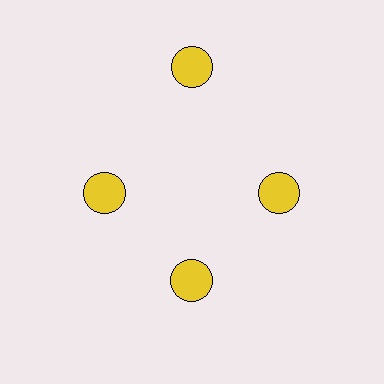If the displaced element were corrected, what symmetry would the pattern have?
It would have 4-fold rotational symmetry — the pattern would map onto itself every 90 degrees.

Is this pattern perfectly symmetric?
No. The 4 yellow circles are arranged in a ring, but one element near the 12 o'clock position is pushed outward from the center, breaking the 4-fold rotational symmetry.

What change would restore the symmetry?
The symmetry would be restored by moving it inward, back onto the ring so that all 4 circles sit at equal angles and equal distance from the center.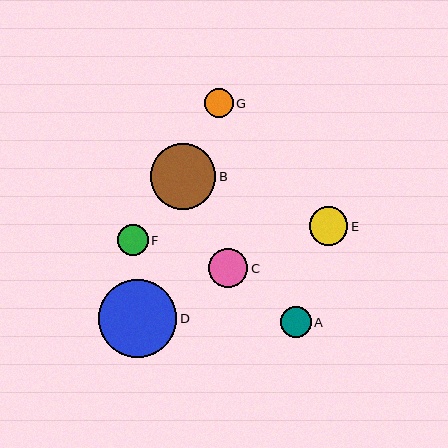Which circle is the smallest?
Circle G is the smallest with a size of approximately 29 pixels.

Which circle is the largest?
Circle D is the largest with a size of approximately 78 pixels.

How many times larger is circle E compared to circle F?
Circle E is approximately 1.3 times the size of circle F.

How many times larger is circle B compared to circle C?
Circle B is approximately 1.7 times the size of circle C.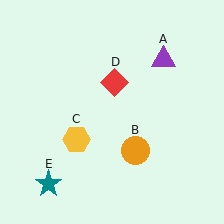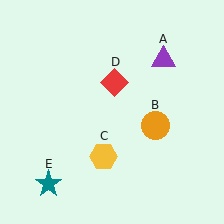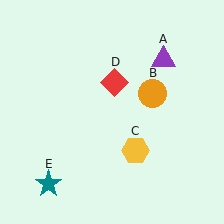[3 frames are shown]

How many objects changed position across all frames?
2 objects changed position: orange circle (object B), yellow hexagon (object C).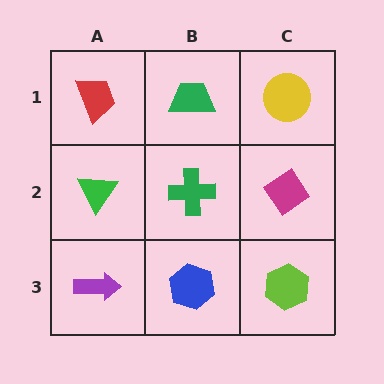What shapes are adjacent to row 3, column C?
A magenta diamond (row 2, column C), a blue hexagon (row 3, column B).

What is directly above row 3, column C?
A magenta diamond.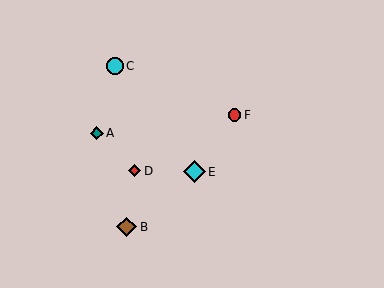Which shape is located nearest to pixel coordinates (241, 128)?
The red circle (labeled F) at (235, 115) is nearest to that location.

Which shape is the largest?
The cyan diamond (labeled E) is the largest.